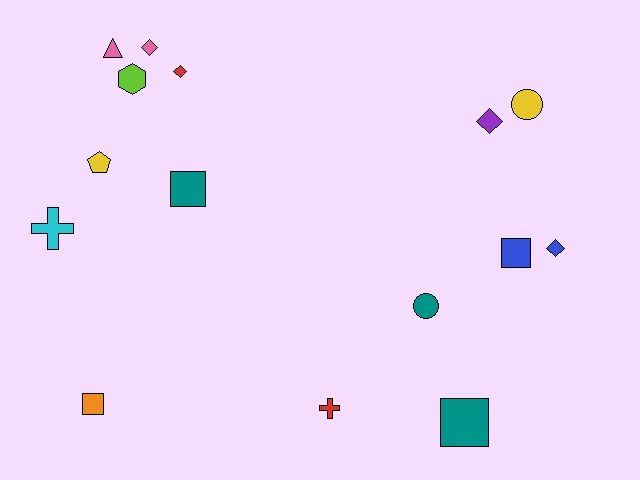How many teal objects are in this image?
There are 3 teal objects.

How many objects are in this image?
There are 15 objects.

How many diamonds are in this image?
There are 4 diamonds.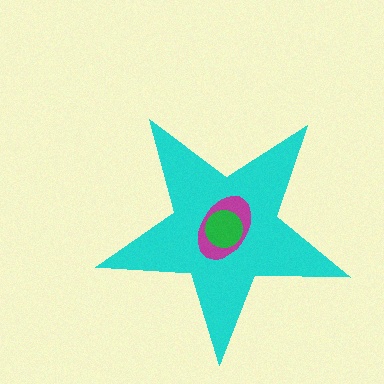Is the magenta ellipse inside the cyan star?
Yes.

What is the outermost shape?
The cyan star.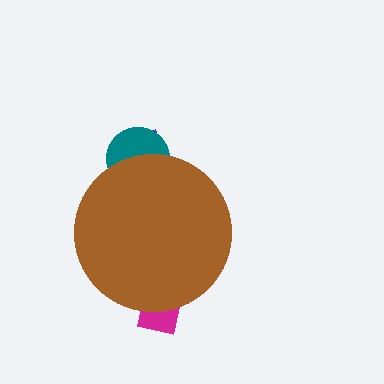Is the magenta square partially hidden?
Yes, the magenta square is partially hidden behind the brown circle.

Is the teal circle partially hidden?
Yes, the teal circle is partially hidden behind the brown circle.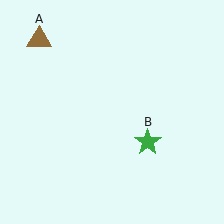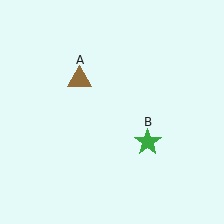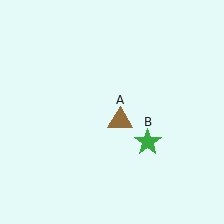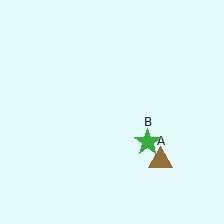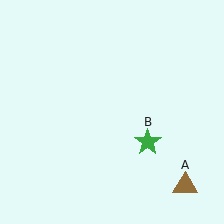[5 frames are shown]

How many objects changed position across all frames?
1 object changed position: brown triangle (object A).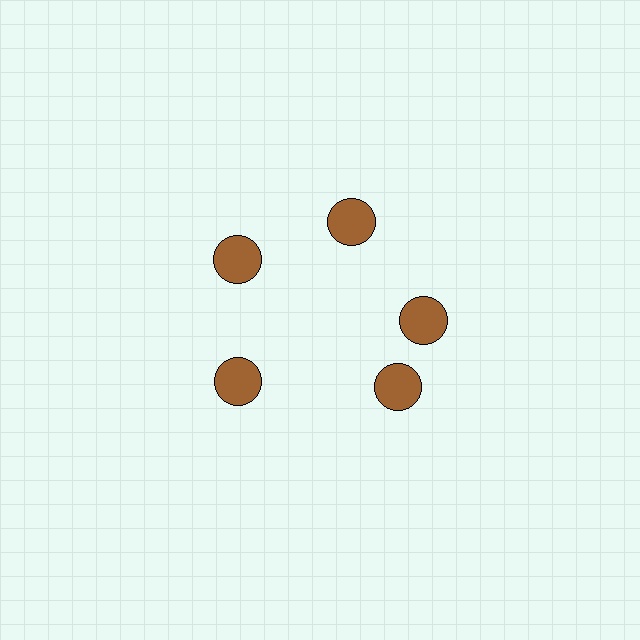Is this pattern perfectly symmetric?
No. The 5 brown circles are arranged in a ring, but one element near the 5 o'clock position is rotated out of alignment along the ring, breaking the 5-fold rotational symmetry.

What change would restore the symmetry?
The symmetry would be restored by rotating it back into even spacing with its neighbors so that all 5 circles sit at equal angles and equal distance from the center.